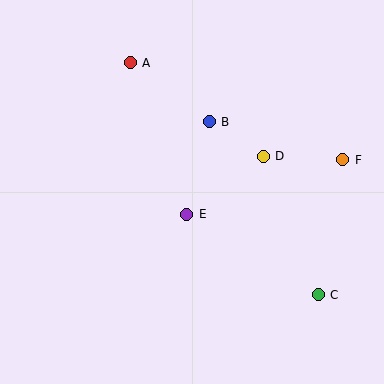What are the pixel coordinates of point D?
Point D is at (263, 156).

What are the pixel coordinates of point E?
Point E is at (187, 214).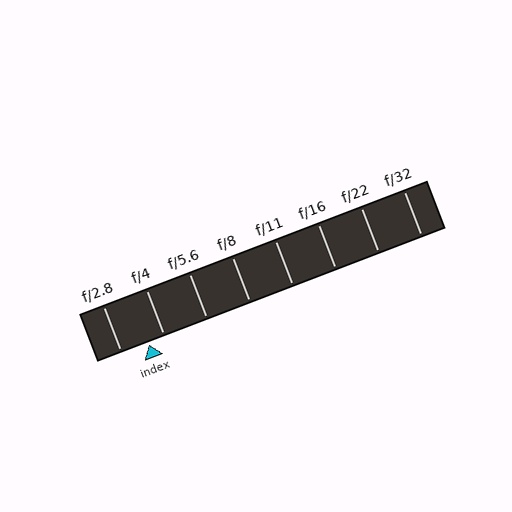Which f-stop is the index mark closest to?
The index mark is closest to f/4.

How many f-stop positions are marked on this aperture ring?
There are 8 f-stop positions marked.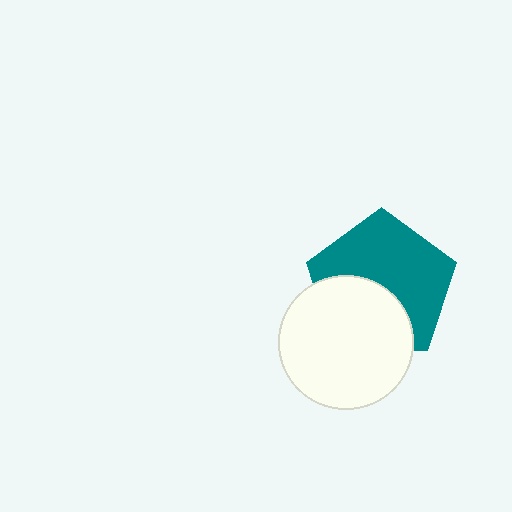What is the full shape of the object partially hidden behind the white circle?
The partially hidden object is a teal pentagon.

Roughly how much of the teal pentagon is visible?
About half of it is visible (roughly 61%).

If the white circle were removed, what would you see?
You would see the complete teal pentagon.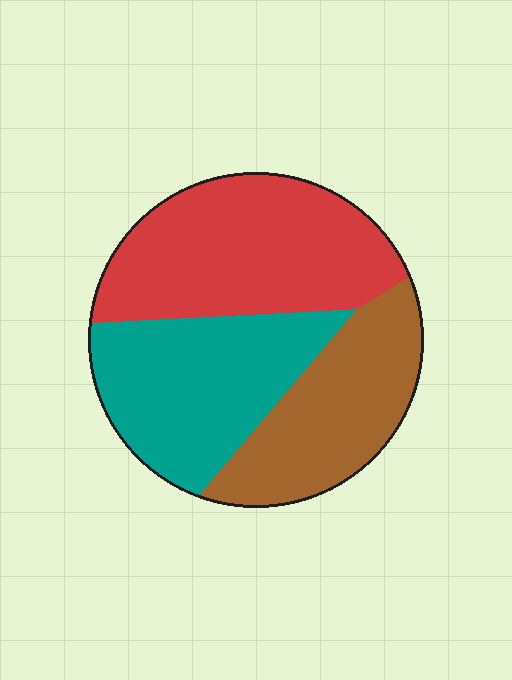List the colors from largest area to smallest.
From largest to smallest: red, teal, brown.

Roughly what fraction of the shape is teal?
Teal takes up between a quarter and a half of the shape.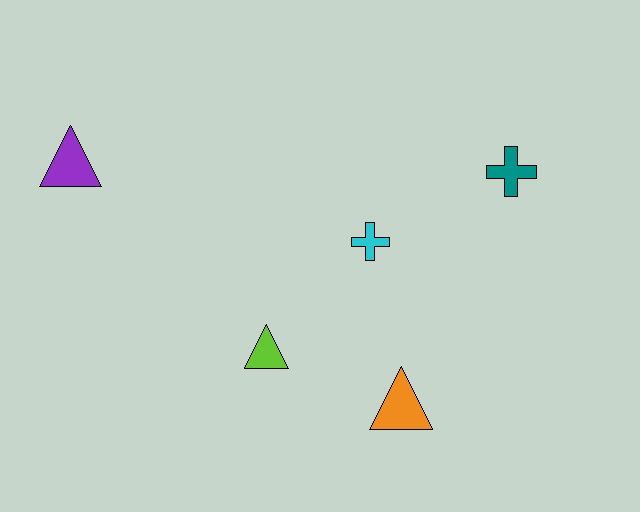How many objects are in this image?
There are 5 objects.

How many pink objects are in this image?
There are no pink objects.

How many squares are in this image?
There are no squares.